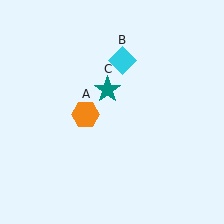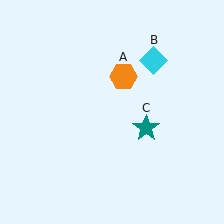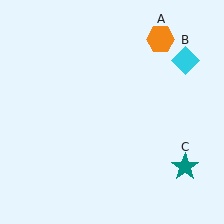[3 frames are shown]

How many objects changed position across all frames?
3 objects changed position: orange hexagon (object A), cyan diamond (object B), teal star (object C).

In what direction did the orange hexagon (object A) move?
The orange hexagon (object A) moved up and to the right.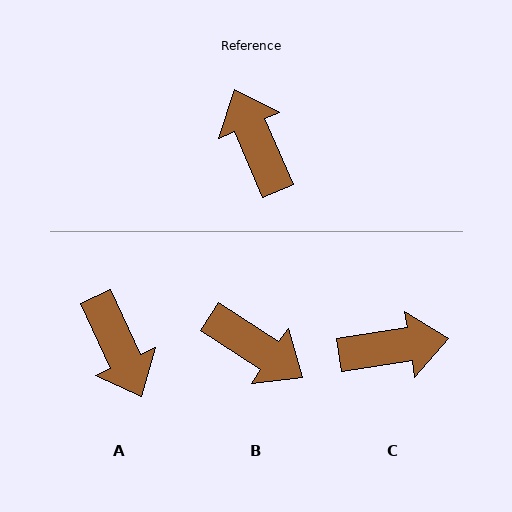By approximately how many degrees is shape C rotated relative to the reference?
Approximately 105 degrees clockwise.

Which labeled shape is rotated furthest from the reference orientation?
A, about 179 degrees away.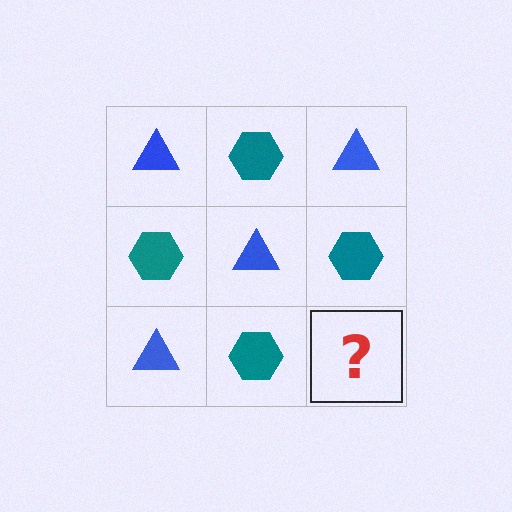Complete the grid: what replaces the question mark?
The question mark should be replaced with a blue triangle.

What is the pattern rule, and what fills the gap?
The rule is that it alternates blue triangle and teal hexagon in a checkerboard pattern. The gap should be filled with a blue triangle.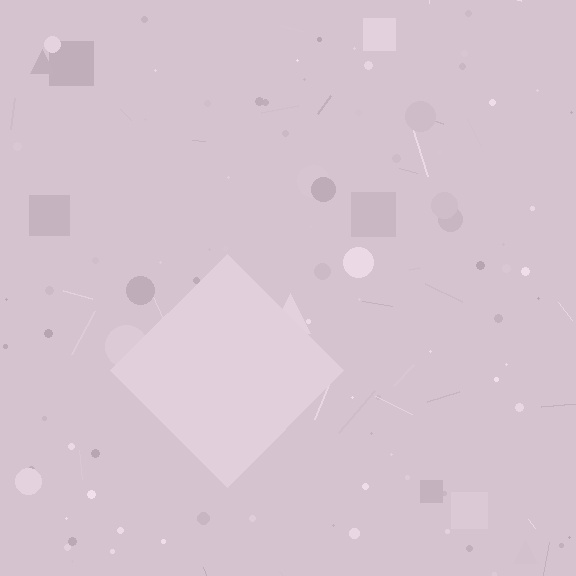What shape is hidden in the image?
A diamond is hidden in the image.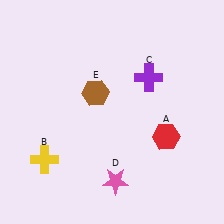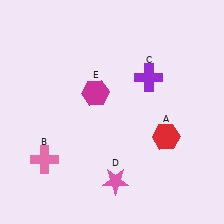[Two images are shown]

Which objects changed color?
B changed from yellow to pink. E changed from brown to magenta.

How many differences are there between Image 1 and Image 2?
There are 2 differences between the two images.